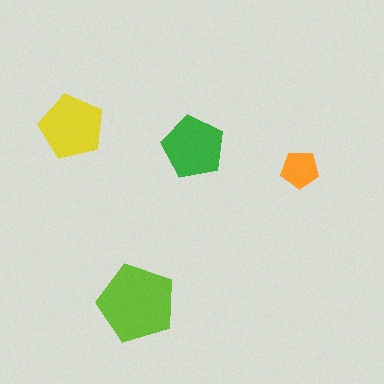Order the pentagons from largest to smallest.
the lime one, the yellow one, the green one, the orange one.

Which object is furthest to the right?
The orange pentagon is rightmost.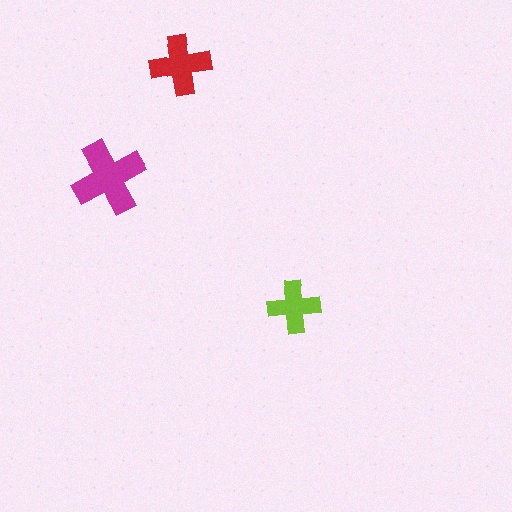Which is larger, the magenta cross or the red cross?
The magenta one.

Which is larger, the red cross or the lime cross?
The red one.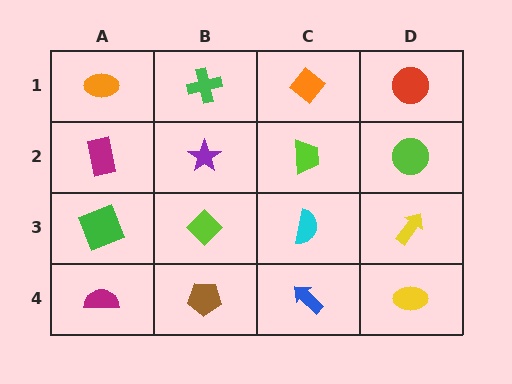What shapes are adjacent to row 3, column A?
A magenta rectangle (row 2, column A), a magenta semicircle (row 4, column A), a lime diamond (row 3, column B).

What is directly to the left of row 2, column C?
A purple star.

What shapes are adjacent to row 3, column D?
A lime circle (row 2, column D), a yellow ellipse (row 4, column D), a cyan semicircle (row 3, column C).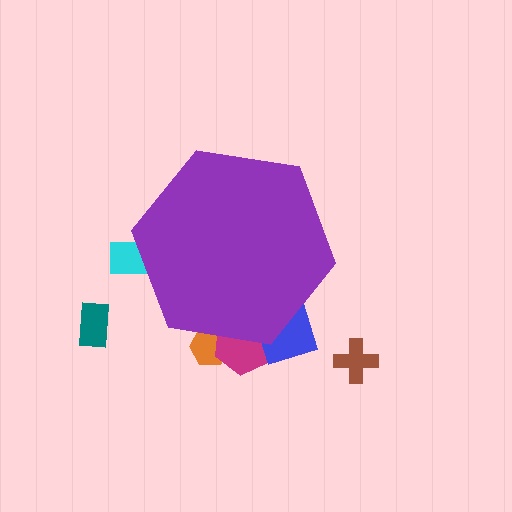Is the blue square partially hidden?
Yes, the blue square is partially hidden behind the purple hexagon.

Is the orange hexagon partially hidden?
Yes, the orange hexagon is partially hidden behind the purple hexagon.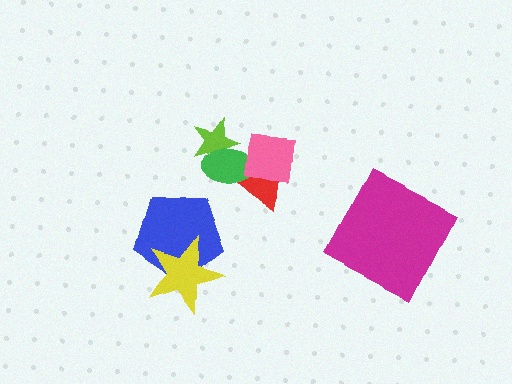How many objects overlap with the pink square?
2 objects overlap with the pink square.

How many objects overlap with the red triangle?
2 objects overlap with the red triangle.